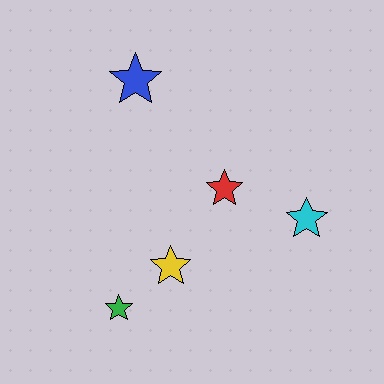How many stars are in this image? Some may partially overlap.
There are 5 stars.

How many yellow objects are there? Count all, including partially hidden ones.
There is 1 yellow object.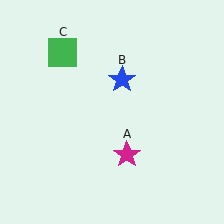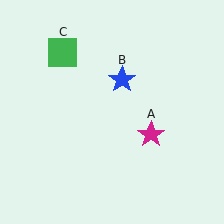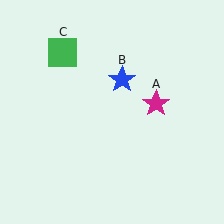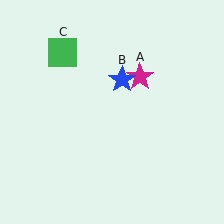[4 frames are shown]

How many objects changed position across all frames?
1 object changed position: magenta star (object A).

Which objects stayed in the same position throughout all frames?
Blue star (object B) and green square (object C) remained stationary.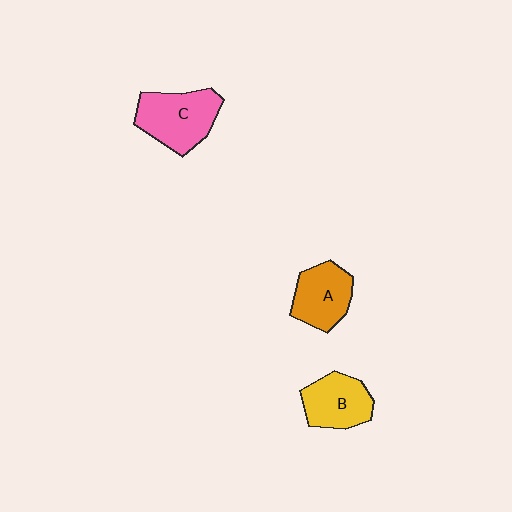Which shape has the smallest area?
Shape B (yellow).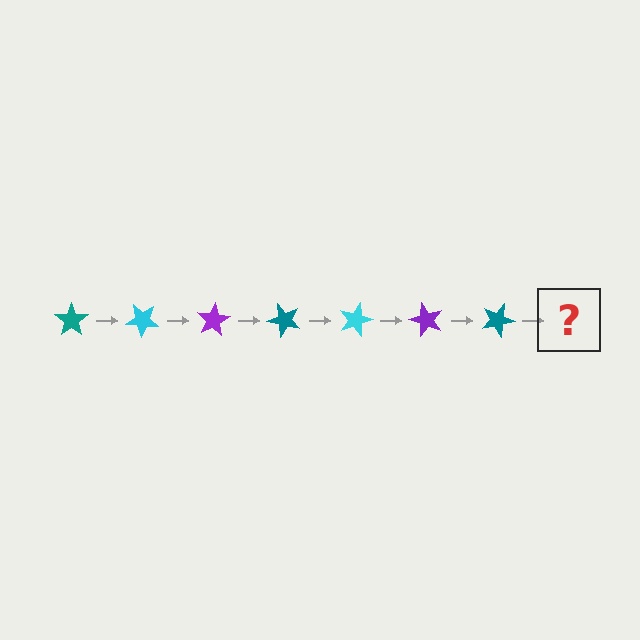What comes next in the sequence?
The next element should be a cyan star, rotated 280 degrees from the start.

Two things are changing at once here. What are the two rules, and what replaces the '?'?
The two rules are that it rotates 40 degrees each step and the color cycles through teal, cyan, and purple. The '?' should be a cyan star, rotated 280 degrees from the start.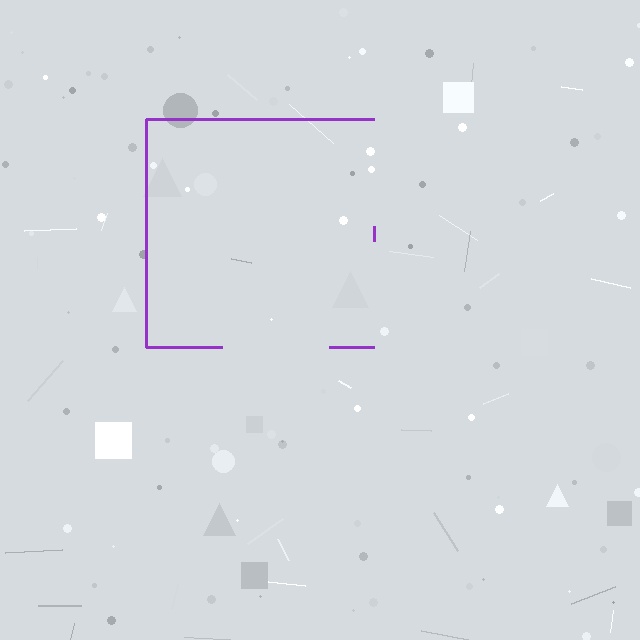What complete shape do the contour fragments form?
The contour fragments form a square.